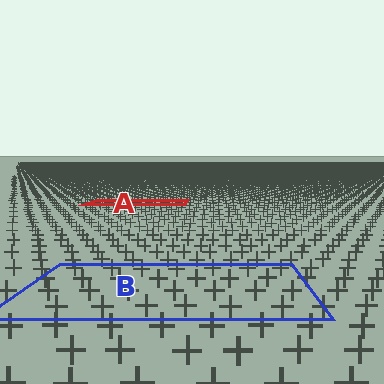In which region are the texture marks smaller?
The texture marks are smaller in region A, because it is farther away.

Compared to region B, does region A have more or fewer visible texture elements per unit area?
Region A has more texture elements per unit area — they are packed more densely because it is farther away.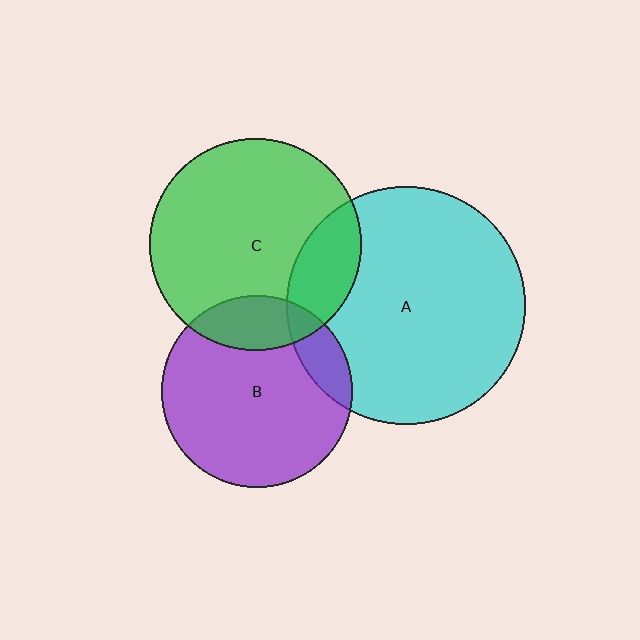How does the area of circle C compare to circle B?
Approximately 1.2 times.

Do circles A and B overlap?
Yes.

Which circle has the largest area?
Circle A (cyan).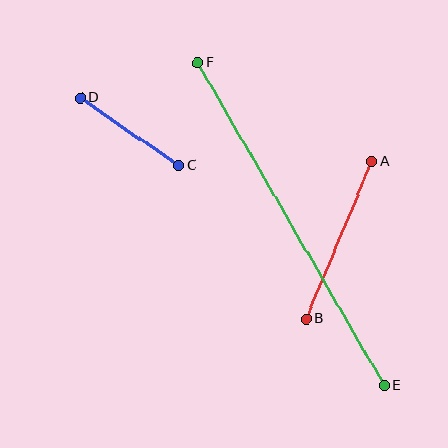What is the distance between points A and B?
The distance is approximately 170 pixels.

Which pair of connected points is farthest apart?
Points E and F are farthest apart.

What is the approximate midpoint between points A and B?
The midpoint is at approximately (339, 240) pixels.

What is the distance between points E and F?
The distance is approximately 373 pixels.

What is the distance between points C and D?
The distance is approximately 119 pixels.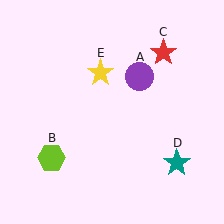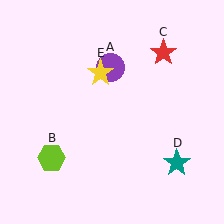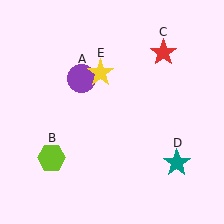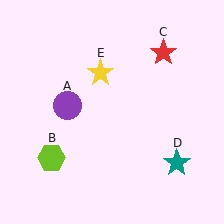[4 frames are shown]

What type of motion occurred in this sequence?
The purple circle (object A) rotated counterclockwise around the center of the scene.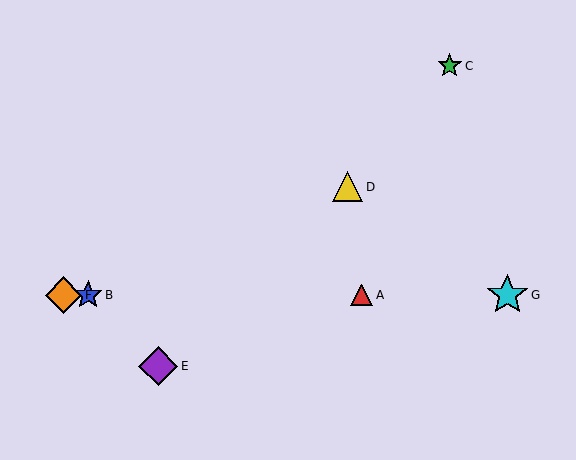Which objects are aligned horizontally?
Objects A, B, F, G are aligned horizontally.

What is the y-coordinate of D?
Object D is at y≈187.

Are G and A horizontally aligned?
Yes, both are at y≈295.